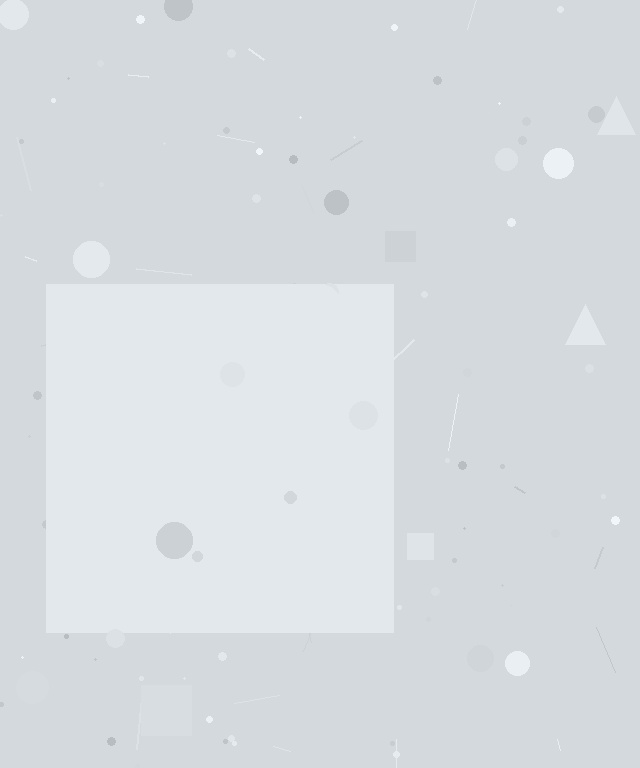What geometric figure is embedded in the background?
A square is embedded in the background.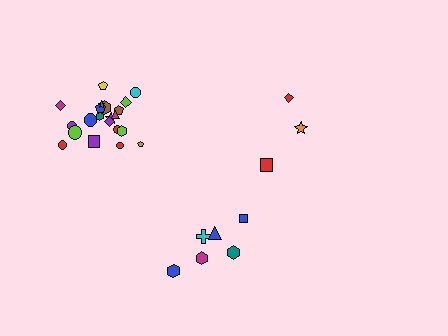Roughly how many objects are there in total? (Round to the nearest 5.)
Roughly 30 objects in total.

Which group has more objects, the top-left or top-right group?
The top-left group.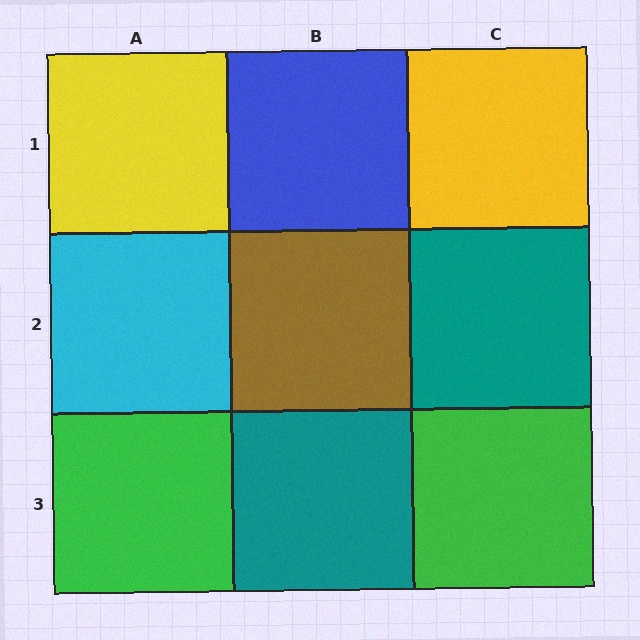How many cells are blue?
1 cell is blue.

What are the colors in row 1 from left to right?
Yellow, blue, yellow.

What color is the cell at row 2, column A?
Cyan.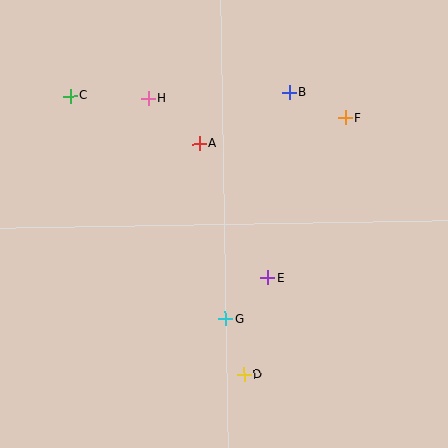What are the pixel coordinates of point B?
Point B is at (289, 92).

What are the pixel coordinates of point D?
Point D is at (244, 374).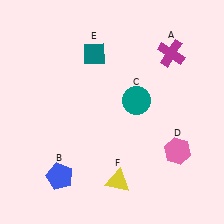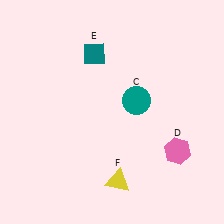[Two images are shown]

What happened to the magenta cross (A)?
The magenta cross (A) was removed in Image 2. It was in the top-right area of Image 1.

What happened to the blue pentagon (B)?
The blue pentagon (B) was removed in Image 2. It was in the bottom-left area of Image 1.